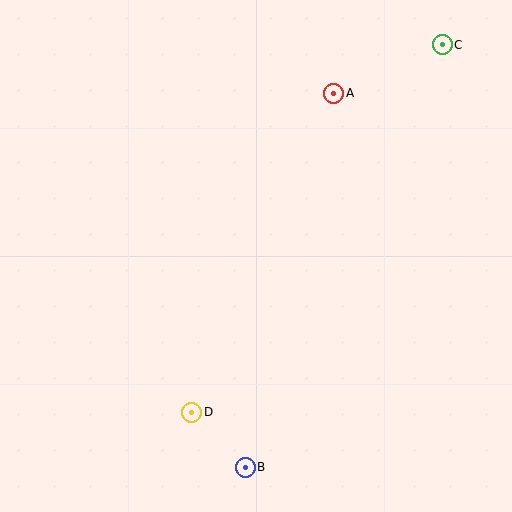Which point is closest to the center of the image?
Point D at (192, 412) is closest to the center.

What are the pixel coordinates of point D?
Point D is at (192, 412).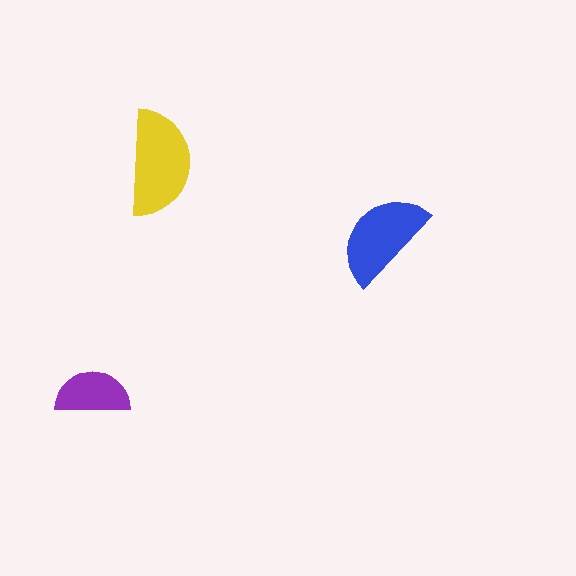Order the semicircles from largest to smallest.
the yellow one, the blue one, the purple one.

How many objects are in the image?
There are 3 objects in the image.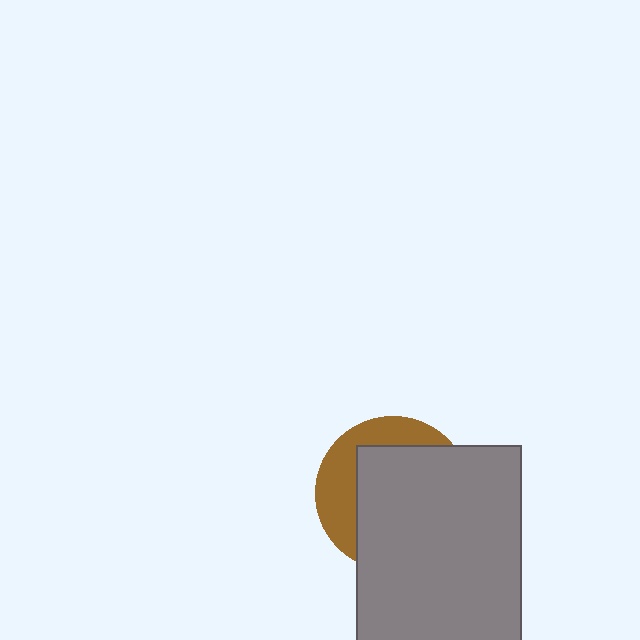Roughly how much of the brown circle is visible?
A small part of it is visible (roughly 32%).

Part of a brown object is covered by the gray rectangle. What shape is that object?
It is a circle.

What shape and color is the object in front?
The object in front is a gray rectangle.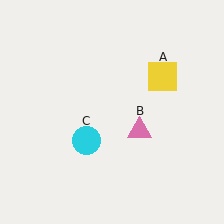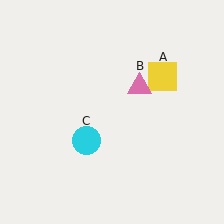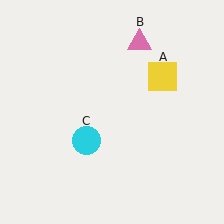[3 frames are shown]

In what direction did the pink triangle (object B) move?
The pink triangle (object B) moved up.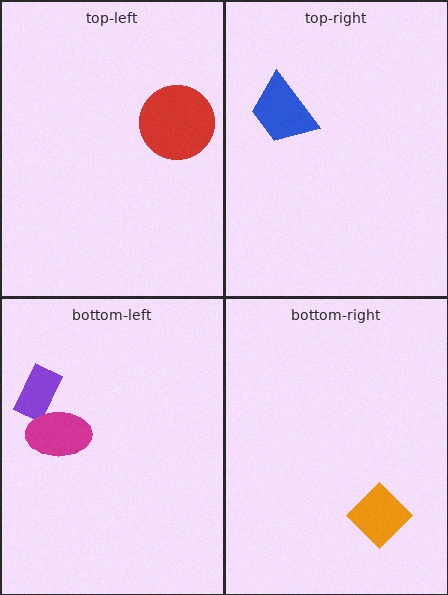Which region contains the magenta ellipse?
The bottom-left region.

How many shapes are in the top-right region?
1.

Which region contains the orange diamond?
The bottom-right region.